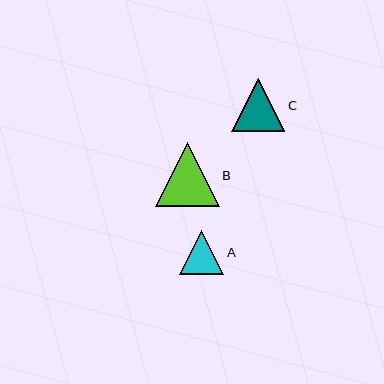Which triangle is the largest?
Triangle B is the largest with a size of approximately 64 pixels.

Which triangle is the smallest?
Triangle A is the smallest with a size of approximately 44 pixels.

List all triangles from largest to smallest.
From largest to smallest: B, C, A.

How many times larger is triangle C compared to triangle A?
Triangle C is approximately 1.2 times the size of triangle A.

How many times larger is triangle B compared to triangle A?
Triangle B is approximately 1.4 times the size of triangle A.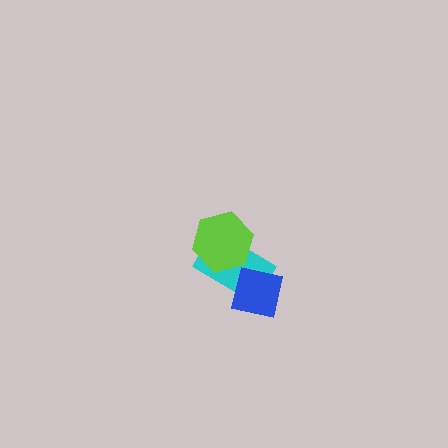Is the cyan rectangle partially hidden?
Yes, it is partially covered by another shape.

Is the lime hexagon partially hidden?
No, no other shape covers it.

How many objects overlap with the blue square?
1 object overlaps with the blue square.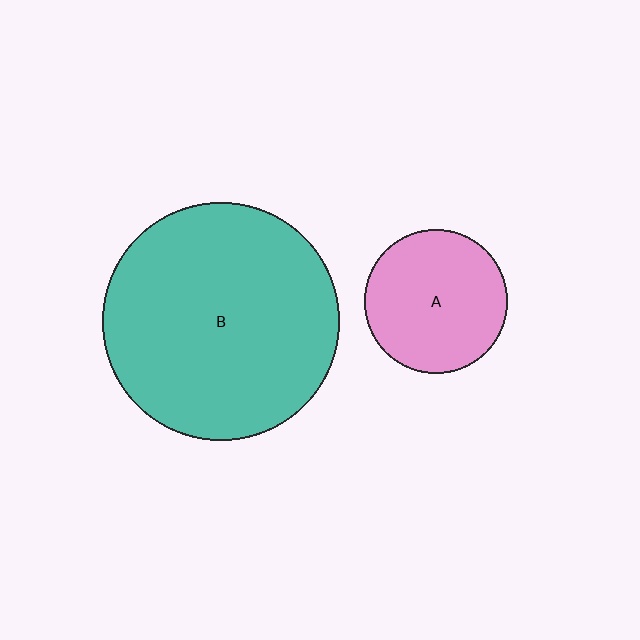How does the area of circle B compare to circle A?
Approximately 2.7 times.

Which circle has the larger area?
Circle B (teal).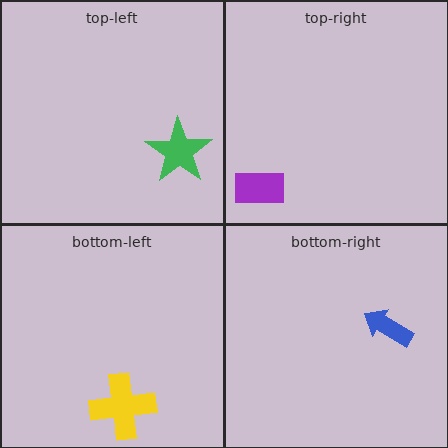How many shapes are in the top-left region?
1.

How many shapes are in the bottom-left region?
1.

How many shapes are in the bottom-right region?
1.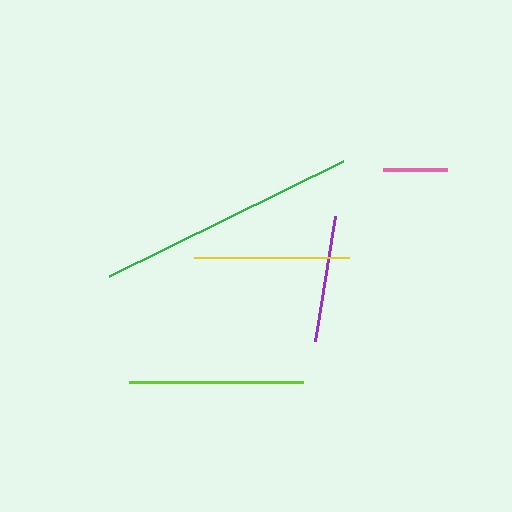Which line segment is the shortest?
The pink line is the shortest at approximately 64 pixels.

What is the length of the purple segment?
The purple segment is approximately 127 pixels long.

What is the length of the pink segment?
The pink segment is approximately 64 pixels long.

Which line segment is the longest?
The green line is the longest at approximately 261 pixels.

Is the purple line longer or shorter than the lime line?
The lime line is longer than the purple line.